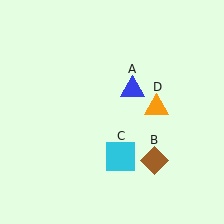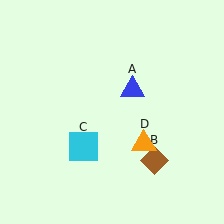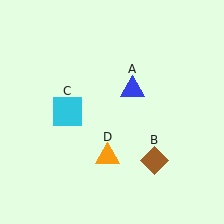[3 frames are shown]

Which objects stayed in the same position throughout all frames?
Blue triangle (object A) and brown diamond (object B) remained stationary.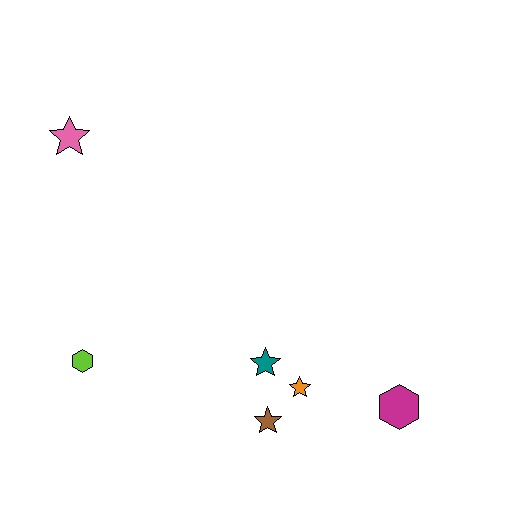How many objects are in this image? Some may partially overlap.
There are 6 objects.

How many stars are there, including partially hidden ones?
There are 4 stars.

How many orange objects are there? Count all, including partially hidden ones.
There is 1 orange object.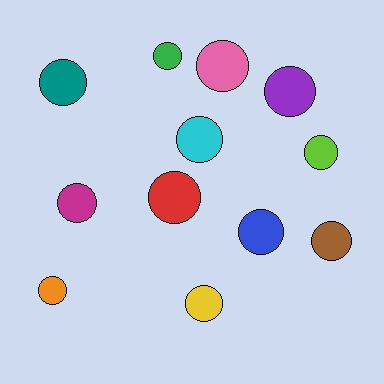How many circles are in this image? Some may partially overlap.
There are 12 circles.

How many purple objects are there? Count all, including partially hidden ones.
There is 1 purple object.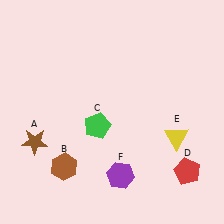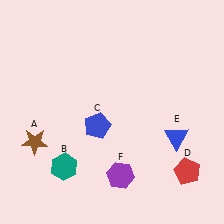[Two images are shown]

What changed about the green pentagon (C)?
In Image 1, C is green. In Image 2, it changed to blue.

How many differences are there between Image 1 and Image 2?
There are 3 differences between the two images.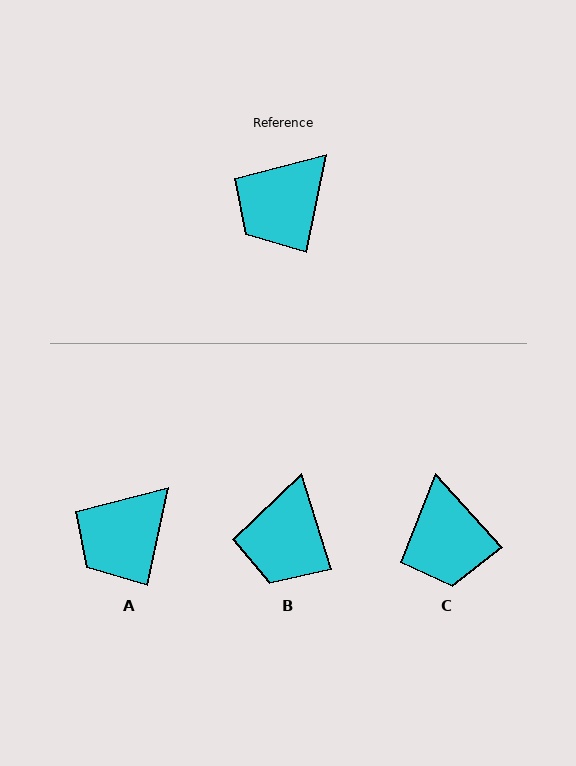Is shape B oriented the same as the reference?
No, it is off by about 29 degrees.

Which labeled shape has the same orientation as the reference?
A.